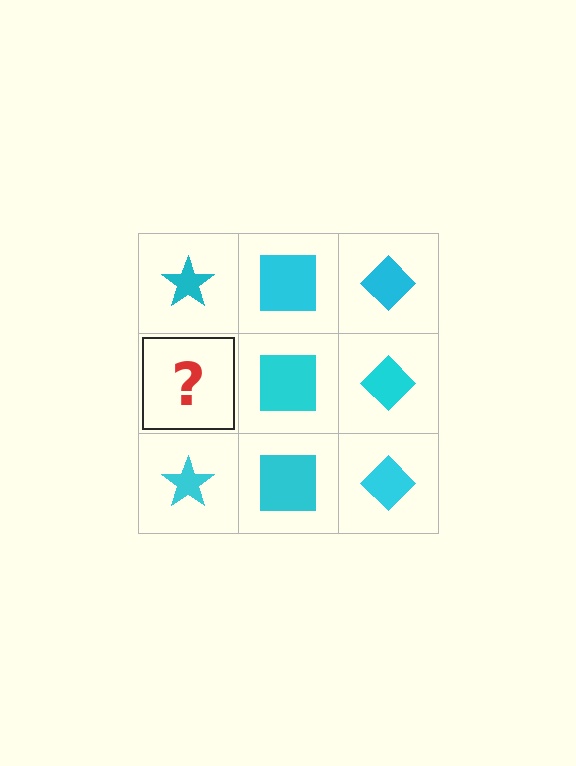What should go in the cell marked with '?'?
The missing cell should contain a cyan star.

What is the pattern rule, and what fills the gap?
The rule is that each column has a consistent shape. The gap should be filled with a cyan star.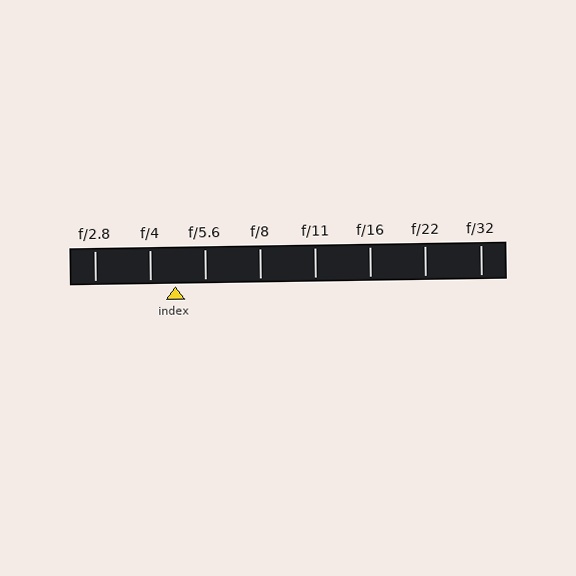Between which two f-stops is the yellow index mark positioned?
The index mark is between f/4 and f/5.6.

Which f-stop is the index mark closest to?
The index mark is closest to f/4.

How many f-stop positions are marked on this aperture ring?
There are 8 f-stop positions marked.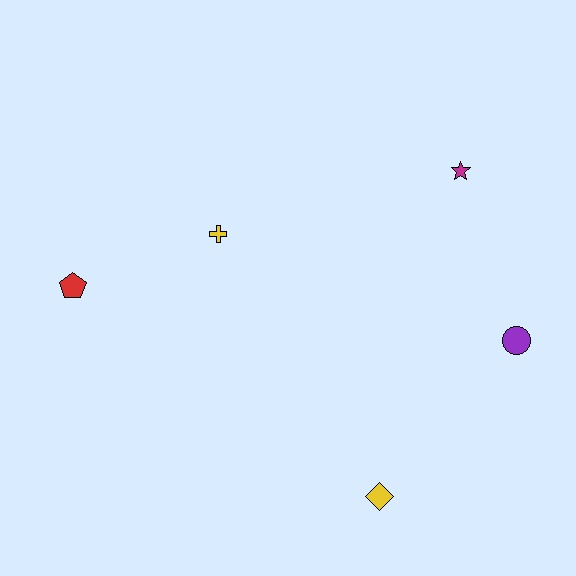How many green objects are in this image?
There are no green objects.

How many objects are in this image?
There are 5 objects.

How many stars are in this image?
There is 1 star.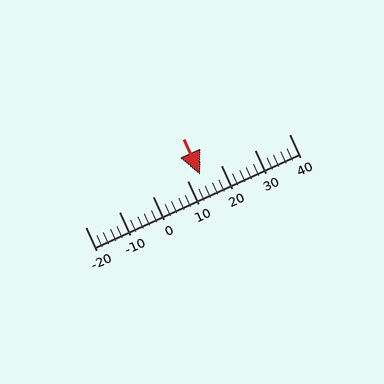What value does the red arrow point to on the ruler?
The red arrow points to approximately 14.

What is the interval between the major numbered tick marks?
The major tick marks are spaced 10 units apart.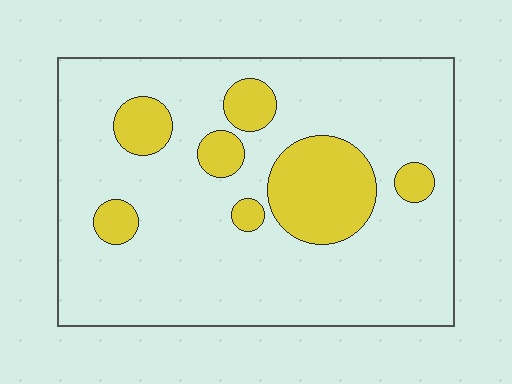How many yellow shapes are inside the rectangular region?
7.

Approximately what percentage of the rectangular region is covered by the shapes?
Approximately 20%.